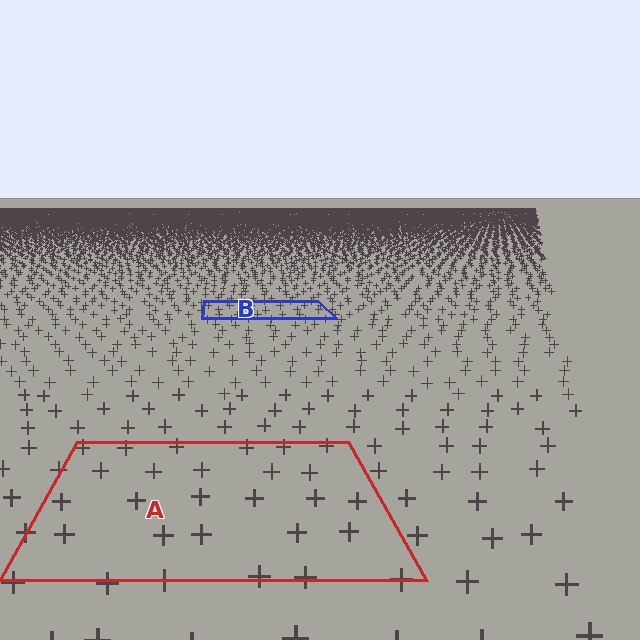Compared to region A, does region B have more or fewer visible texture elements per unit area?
Region B has more texture elements per unit area — they are packed more densely because it is farther away.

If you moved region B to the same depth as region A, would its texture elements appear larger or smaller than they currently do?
They would appear larger. At a closer depth, the same texture elements are projected at a bigger on-screen size.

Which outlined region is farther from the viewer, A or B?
Region B is farther from the viewer — the texture elements inside it appear smaller and more densely packed.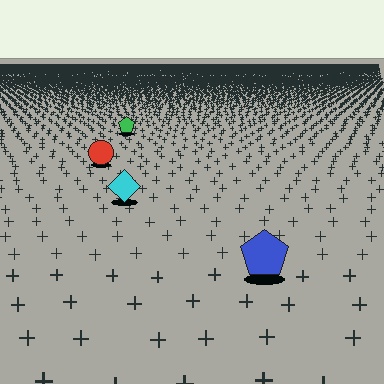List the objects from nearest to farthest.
From nearest to farthest: the blue pentagon, the cyan diamond, the red circle, the green pentagon.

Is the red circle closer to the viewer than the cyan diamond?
No. The cyan diamond is closer — you can tell from the texture gradient: the ground texture is coarser near it.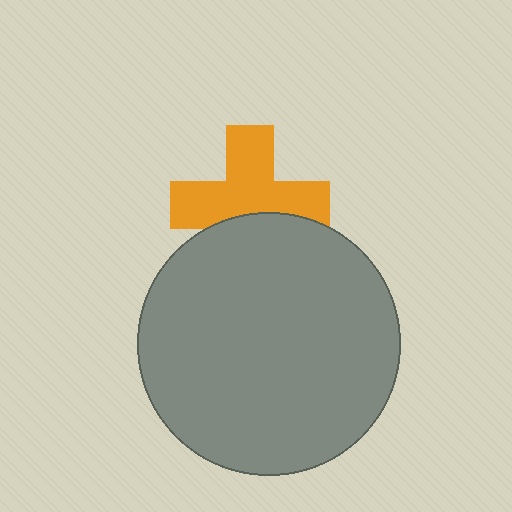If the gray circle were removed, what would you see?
You would see the complete orange cross.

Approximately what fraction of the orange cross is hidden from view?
Roughly 32% of the orange cross is hidden behind the gray circle.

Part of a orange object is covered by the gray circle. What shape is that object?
It is a cross.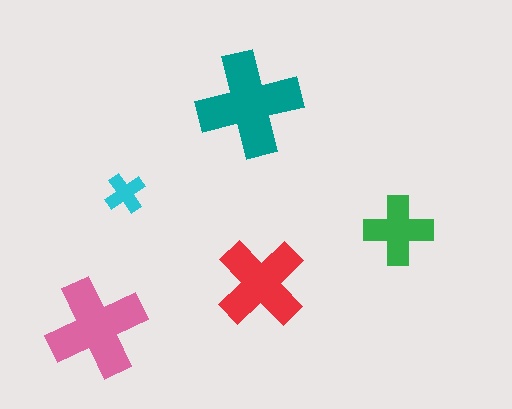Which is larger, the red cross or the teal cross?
The teal one.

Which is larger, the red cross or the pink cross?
The pink one.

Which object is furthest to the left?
The pink cross is leftmost.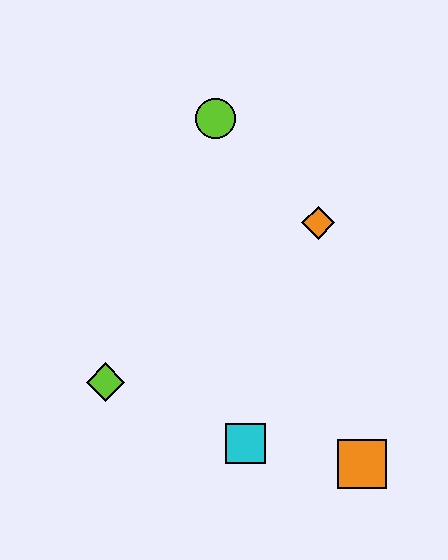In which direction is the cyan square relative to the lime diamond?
The cyan square is to the right of the lime diamond.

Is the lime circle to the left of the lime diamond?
No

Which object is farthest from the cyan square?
The lime circle is farthest from the cyan square.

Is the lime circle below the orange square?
No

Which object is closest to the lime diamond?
The cyan square is closest to the lime diamond.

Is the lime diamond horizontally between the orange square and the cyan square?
No